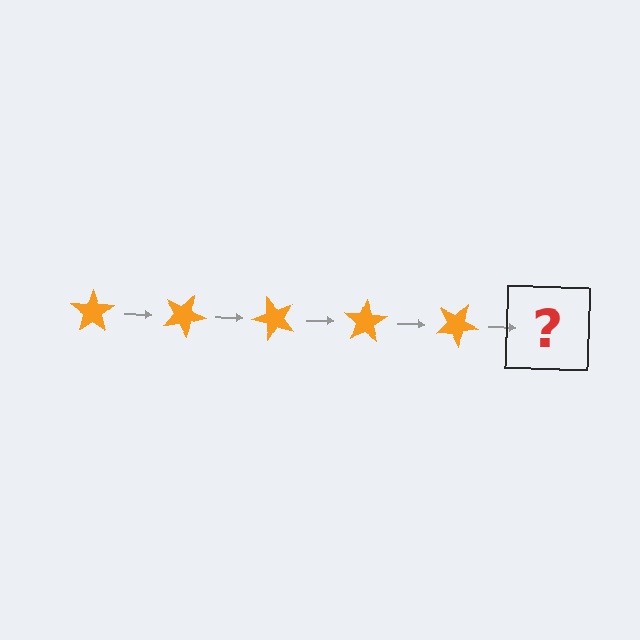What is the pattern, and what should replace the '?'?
The pattern is that the star rotates 25 degrees each step. The '?' should be an orange star rotated 125 degrees.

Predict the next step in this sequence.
The next step is an orange star rotated 125 degrees.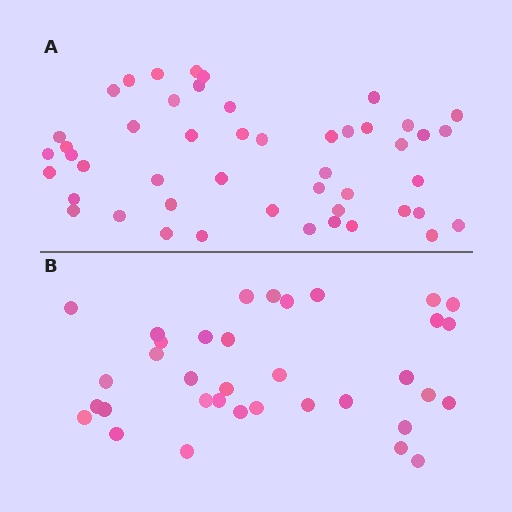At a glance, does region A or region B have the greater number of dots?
Region A (the top region) has more dots.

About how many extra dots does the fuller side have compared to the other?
Region A has approximately 15 more dots than region B.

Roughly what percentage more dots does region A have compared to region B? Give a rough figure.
About 35% more.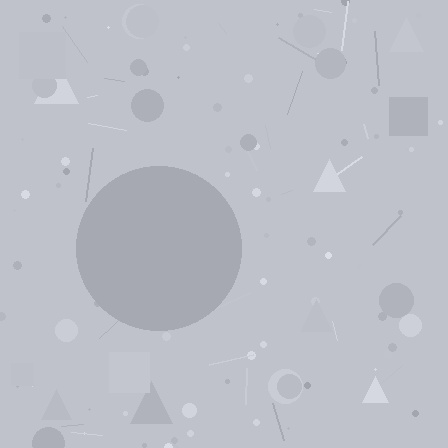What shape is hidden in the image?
A circle is hidden in the image.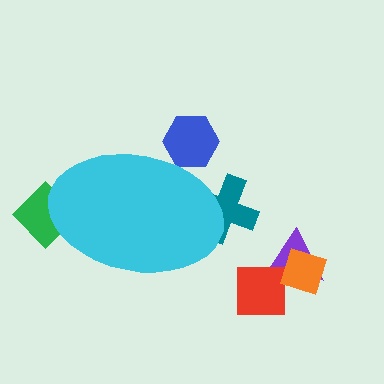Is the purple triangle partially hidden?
No, the purple triangle is fully visible.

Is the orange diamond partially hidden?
No, the orange diamond is fully visible.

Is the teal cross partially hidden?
Yes, the teal cross is partially hidden behind the cyan ellipse.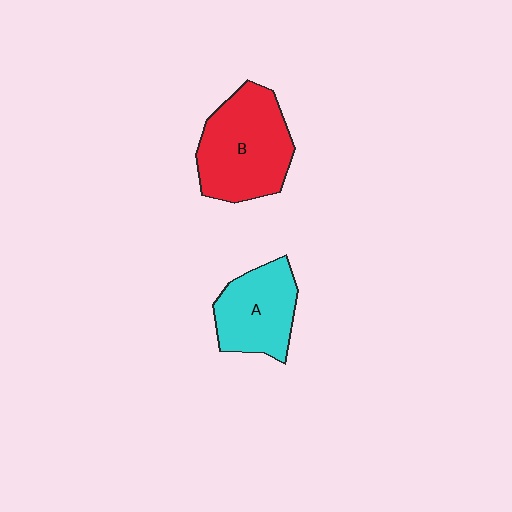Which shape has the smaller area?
Shape A (cyan).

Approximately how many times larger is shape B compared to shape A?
Approximately 1.4 times.